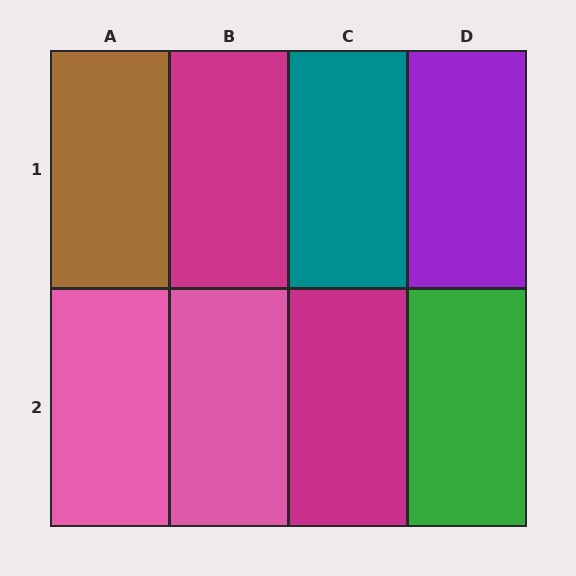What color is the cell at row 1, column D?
Purple.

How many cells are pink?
2 cells are pink.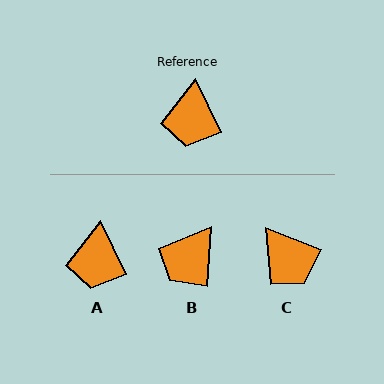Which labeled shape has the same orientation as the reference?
A.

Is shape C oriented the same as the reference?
No, it is off by about 43 degrees.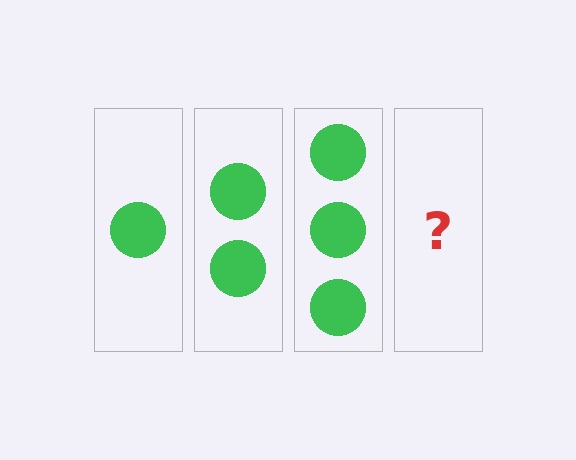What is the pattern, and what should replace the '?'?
The pattern is that each step adds one more circle. The '?' should be 4 circles.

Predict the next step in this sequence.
The next step is 4 circles.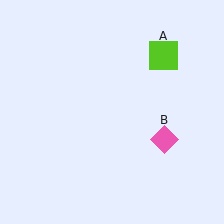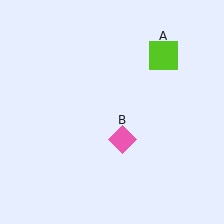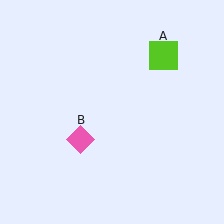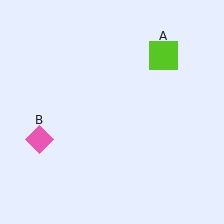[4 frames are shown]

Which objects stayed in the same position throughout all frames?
Lime square (object A) remained stationary.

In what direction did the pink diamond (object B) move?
The pink diamond (object B) moved left.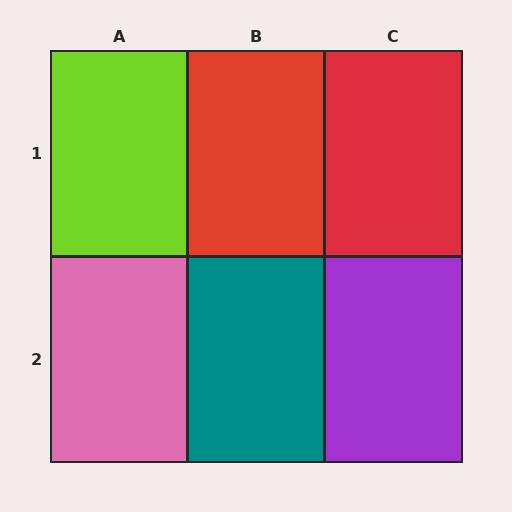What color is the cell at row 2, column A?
Pink.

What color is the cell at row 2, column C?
Purple.